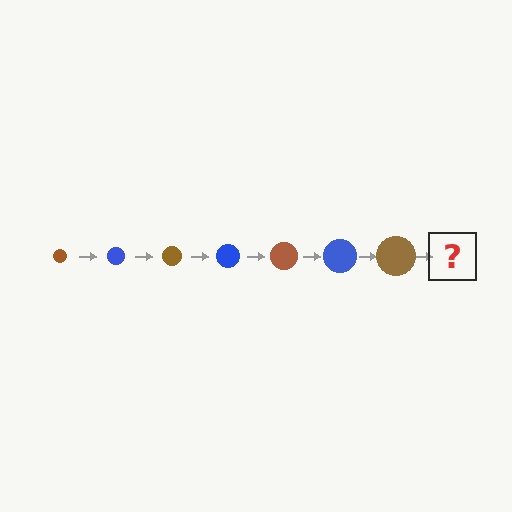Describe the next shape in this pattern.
It should be a blue circle, larger than the previous one.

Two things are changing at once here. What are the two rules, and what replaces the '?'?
The two rules are that the circle grows larger each step and the color cycles through brown and blue. The '?' should be a blue circle, larger than the previous one.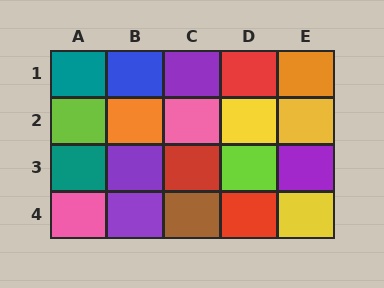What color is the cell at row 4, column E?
Yellow.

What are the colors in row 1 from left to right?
Teal, blue, purple, red, orange.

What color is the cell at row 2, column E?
Yellow.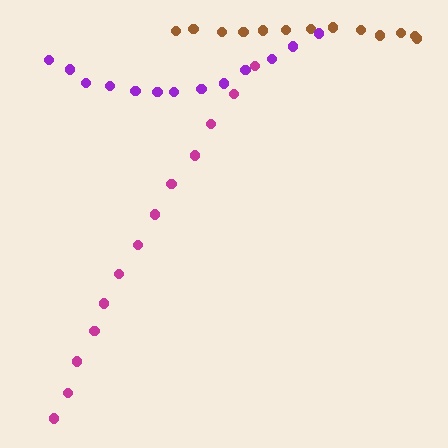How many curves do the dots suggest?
There are 3 distinct paths.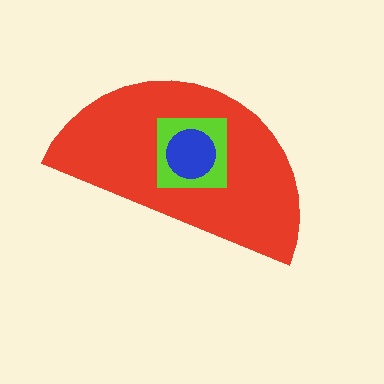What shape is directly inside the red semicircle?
The lime square.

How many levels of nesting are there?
3.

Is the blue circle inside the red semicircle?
Yes.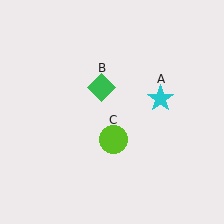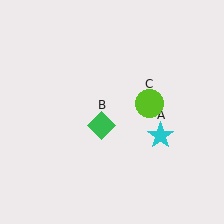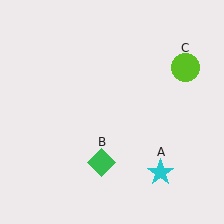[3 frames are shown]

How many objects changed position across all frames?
3 objects changed position: cyan star (object A), green diamond (object B), lime circle (object C).